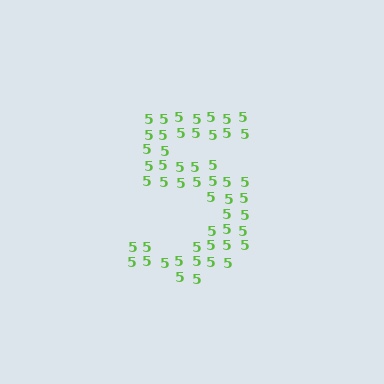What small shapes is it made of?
It is made of small digit 5's.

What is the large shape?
The large shape is the digit 5.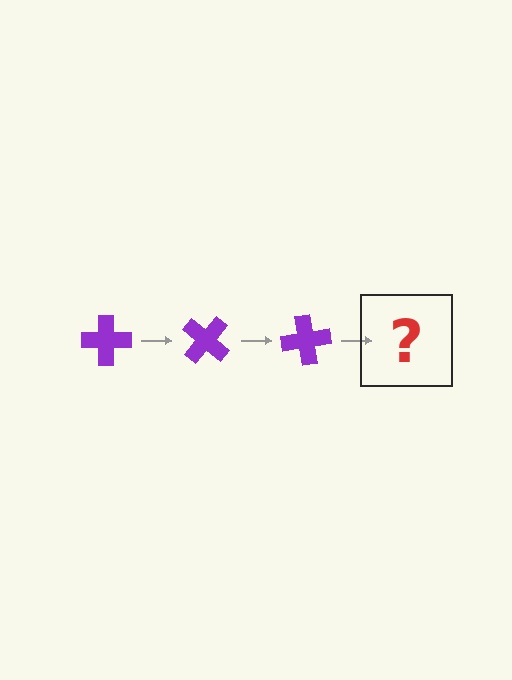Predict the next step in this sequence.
The next step is a purple cross rotated 120 degrees.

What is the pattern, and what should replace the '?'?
The pattern is that the cross rotates 40 degrees each step. The '?' should be a purple cross rotated 120 degrees.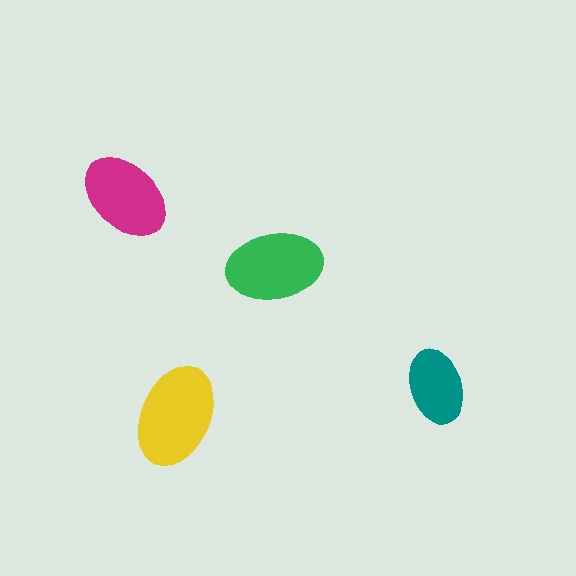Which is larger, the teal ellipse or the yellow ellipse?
The yellow one.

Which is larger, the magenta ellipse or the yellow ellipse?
The yellow one.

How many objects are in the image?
There are 4 objects in the image.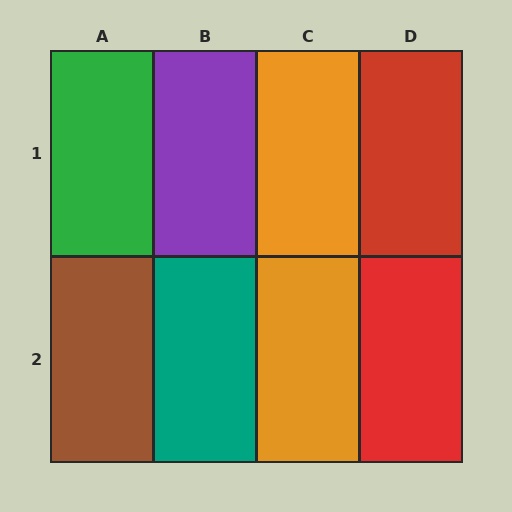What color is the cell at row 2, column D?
Red.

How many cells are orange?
2 cells are orange.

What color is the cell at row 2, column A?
Brown.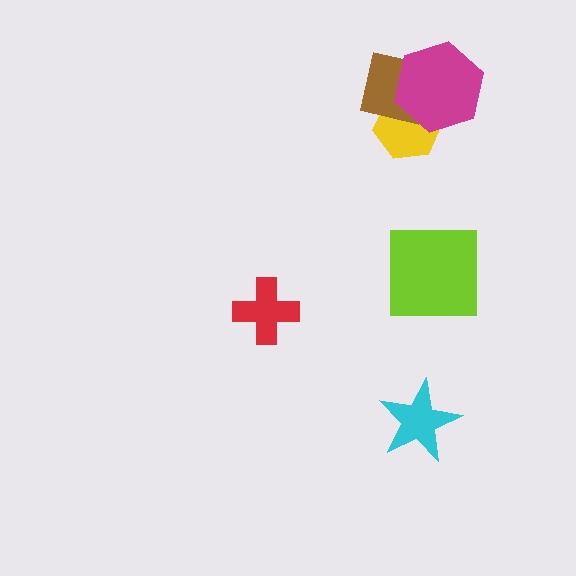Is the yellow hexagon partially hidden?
Yes, it is partially covered by another shape.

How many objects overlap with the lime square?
0 objects overlap with the lime square.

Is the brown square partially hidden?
Yes, it is partially covered by another shape.